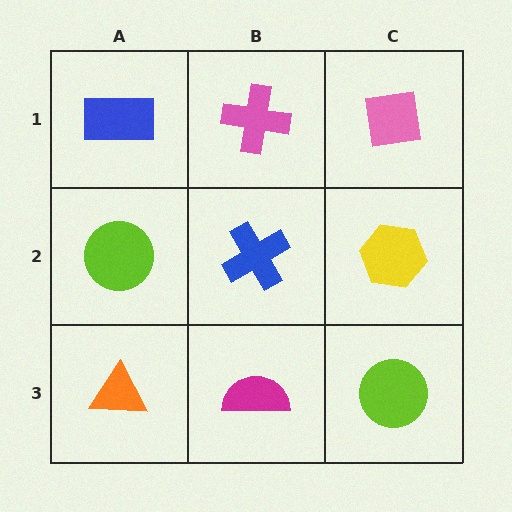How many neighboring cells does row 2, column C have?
3.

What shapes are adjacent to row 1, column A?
A lime circle (row 2, column A), a pink cross (row 1, column B).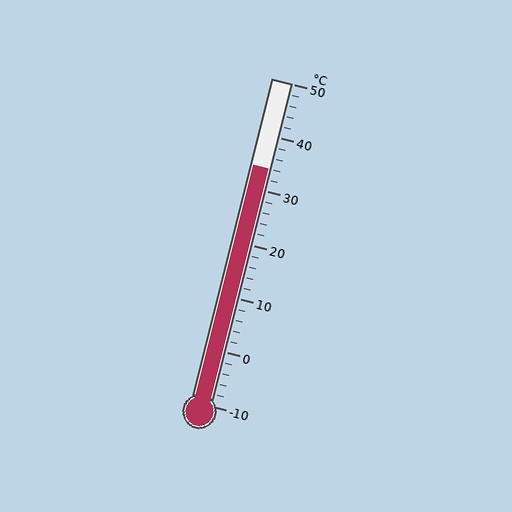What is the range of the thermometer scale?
The thermometer scale ranges from -10°C to 50°C.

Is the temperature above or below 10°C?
The temperature is above 10°C.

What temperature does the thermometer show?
The thermometer shows approximately 34°C.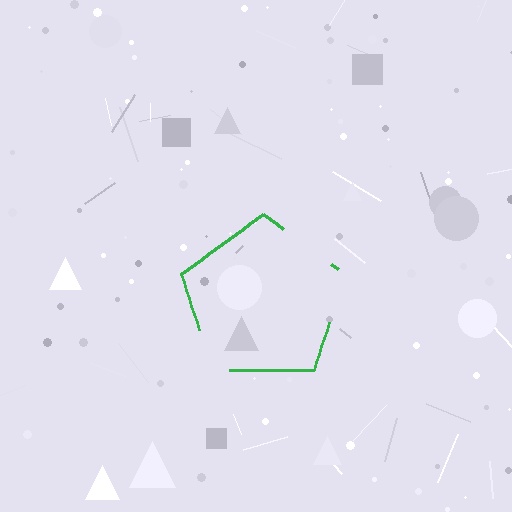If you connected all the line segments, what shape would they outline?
They would outline a pentagon.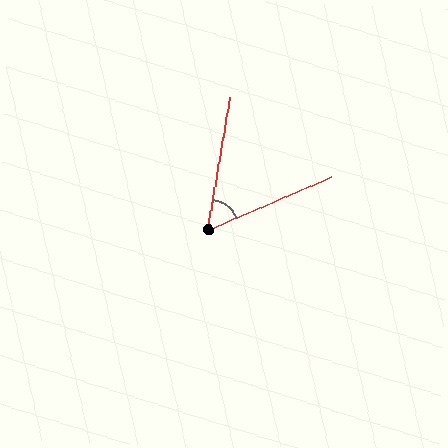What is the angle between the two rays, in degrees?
Approximately 57 degrees.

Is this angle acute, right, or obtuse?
It is acute.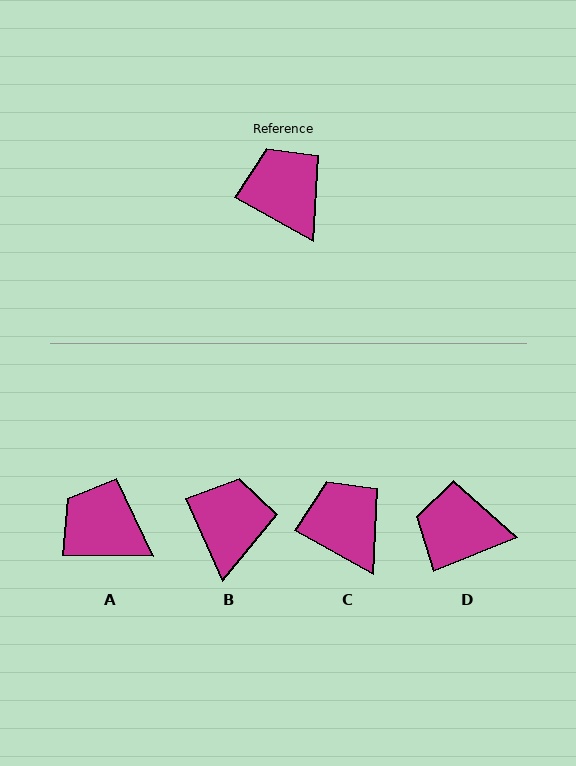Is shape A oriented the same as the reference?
No, it is off by about 29 degrees.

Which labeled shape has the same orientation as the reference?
C.